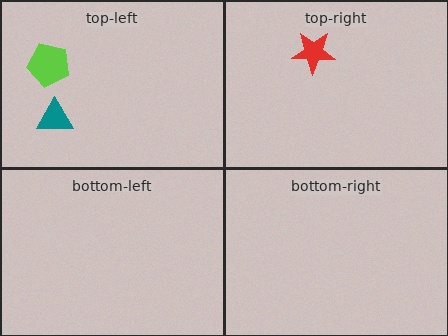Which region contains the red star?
The top-right region.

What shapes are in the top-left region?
The teal triangle, the lime pentagon.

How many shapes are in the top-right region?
1.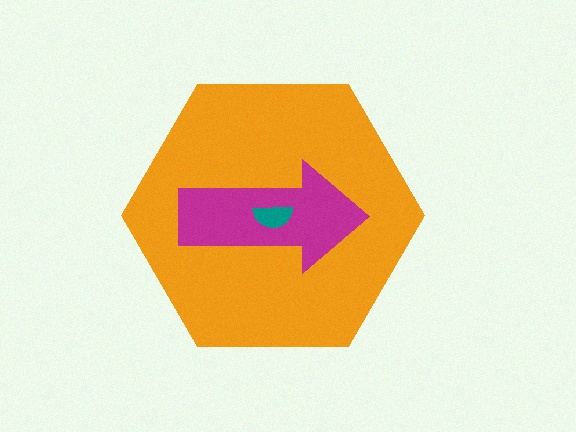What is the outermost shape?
The orange hexagon.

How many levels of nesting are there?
3.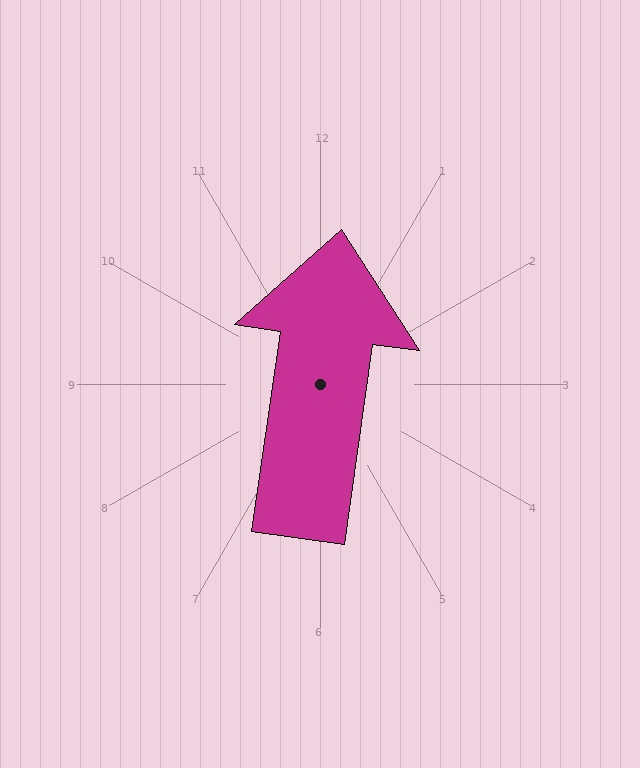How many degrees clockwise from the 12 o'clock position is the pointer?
Approximately 8 degrees.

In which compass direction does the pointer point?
North.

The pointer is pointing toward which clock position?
Roughly 12 o'clock.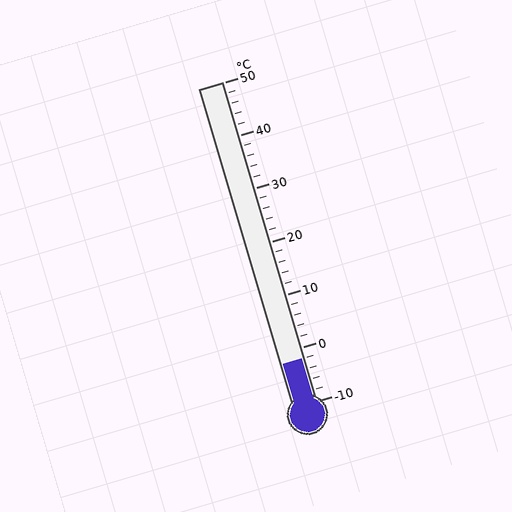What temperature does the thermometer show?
The thermometer shows approximately -2°C.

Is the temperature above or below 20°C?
The temperature is below 20°C.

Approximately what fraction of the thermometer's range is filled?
The thermometer is filled to approximately 15% of its range.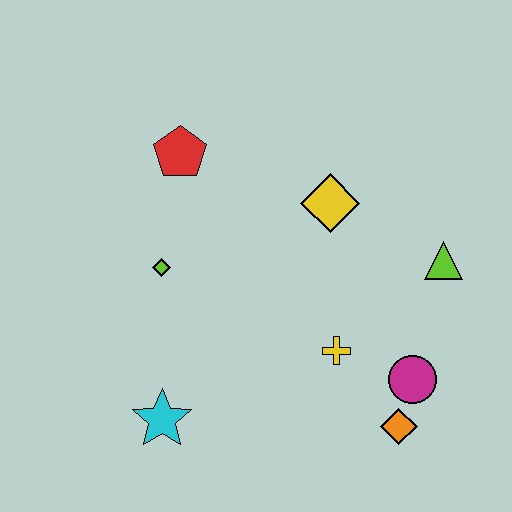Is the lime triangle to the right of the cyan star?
Yes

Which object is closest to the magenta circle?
The orange diamond is closest to the magenta circle.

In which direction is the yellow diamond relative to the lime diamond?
The yellow diamond is to the right of the lime diamond.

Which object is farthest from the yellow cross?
The red pentagon is farthest from the yellow cross.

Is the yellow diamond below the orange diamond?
No